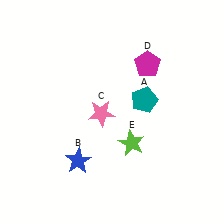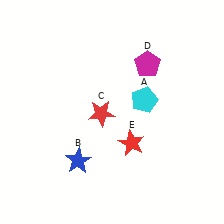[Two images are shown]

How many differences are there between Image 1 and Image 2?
There are 3 differences between the two images.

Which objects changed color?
A changed from teal to cyan. C changed from pink to red. E changed from lime to red.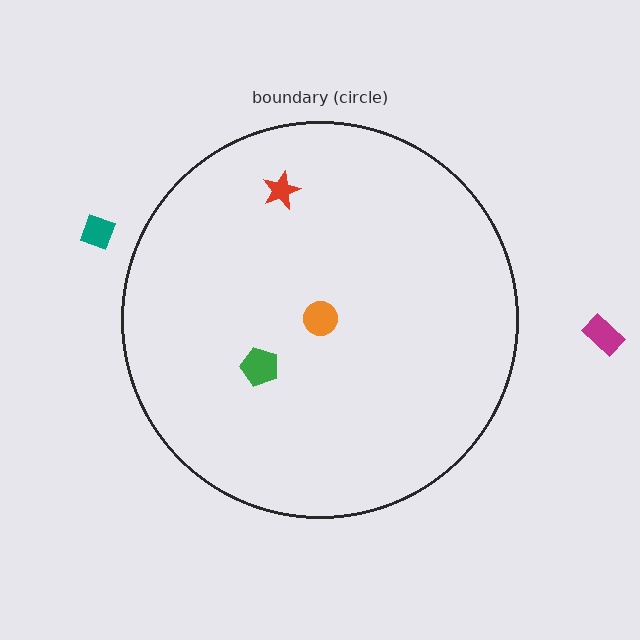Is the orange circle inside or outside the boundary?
Inside.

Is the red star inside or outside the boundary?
Inside.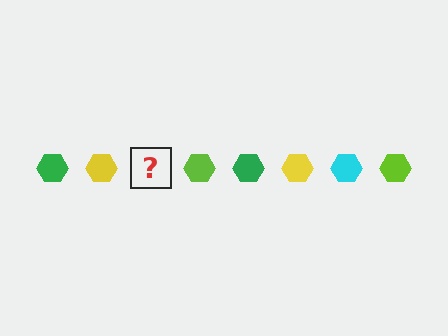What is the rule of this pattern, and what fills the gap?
The rule is that the pattern cycles through green, yellow, cyan, lime hexagons. The gap should be filled with a cyan hexagon.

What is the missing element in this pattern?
The missing element is a cyan hexagon.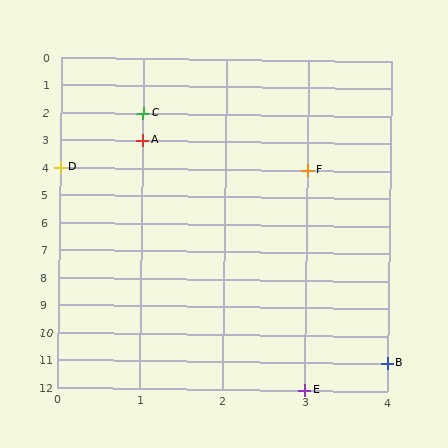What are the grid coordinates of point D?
Point D is at grid coordinates (0, 4).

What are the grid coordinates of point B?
Point B is at grid coordinates (4, 11).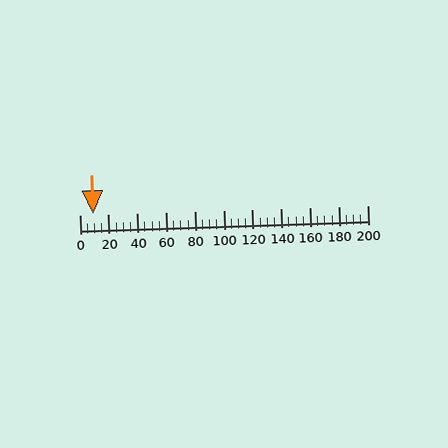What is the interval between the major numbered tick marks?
The major tick marks are spaced 20 units apart.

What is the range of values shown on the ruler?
The ruler shows values from 0 to 200.